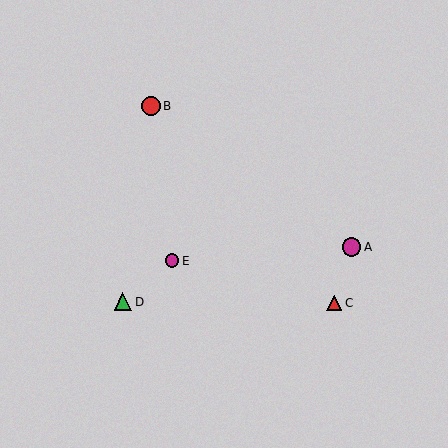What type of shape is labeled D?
Shape D is a green triangle.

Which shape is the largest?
The magenta circle (labeled A) is the largest.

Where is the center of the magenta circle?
The center of the magenta circle is at (352, 247).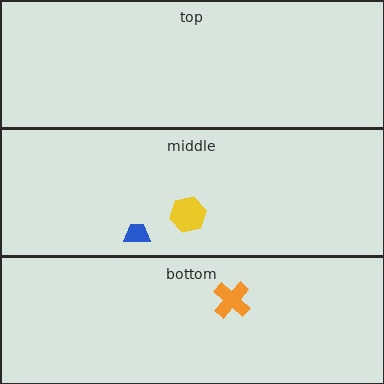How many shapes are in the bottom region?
1.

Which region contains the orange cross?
The bottom region.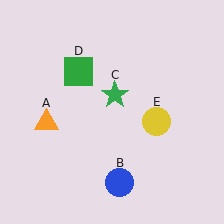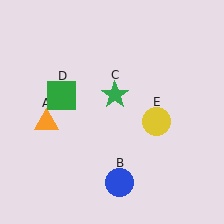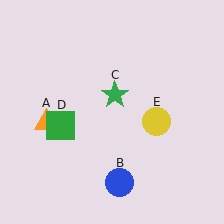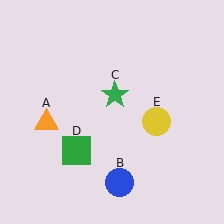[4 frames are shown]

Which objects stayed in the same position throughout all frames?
Orange triangle (object A) and blue circle (object B) and green star (object C) and yellow circle (object E) remained stationary.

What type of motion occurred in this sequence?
The green square (object D) rotated counterclockwise around the center of the scene.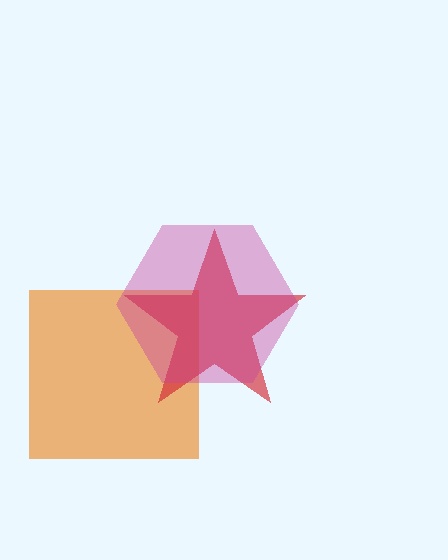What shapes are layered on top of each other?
The layered shapes are: an orange square, a red star, a magenta hexagon.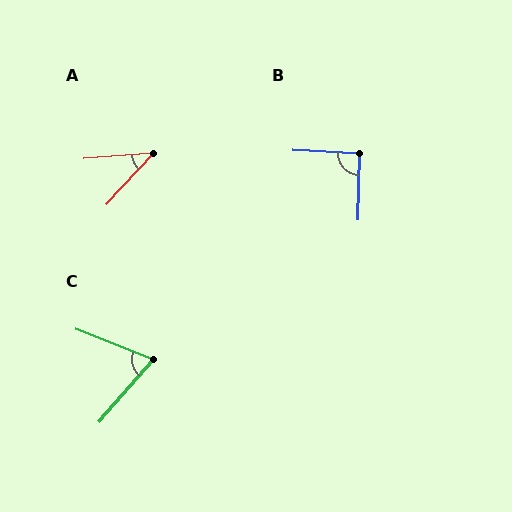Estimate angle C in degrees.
Approximately 70 degrees.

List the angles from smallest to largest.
A (42°), C (70°), B (92°).